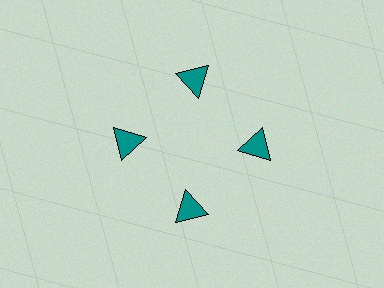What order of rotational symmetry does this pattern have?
This pattern has 4-fold rotational symmetry.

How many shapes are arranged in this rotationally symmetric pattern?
There are 4 shapes, arranged in 4 groups of 1.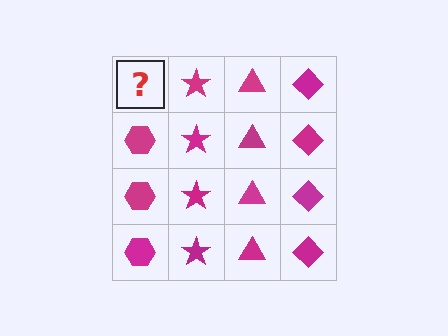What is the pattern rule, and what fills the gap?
The rule is that each column has a consistent shape. The gap should be filled with a magenta hexagon.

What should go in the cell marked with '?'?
The missing cell should contain a magenta hexagon.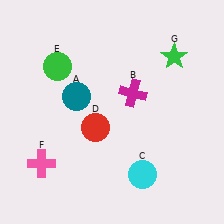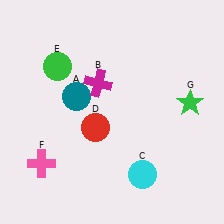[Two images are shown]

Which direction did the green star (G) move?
The green star (G) moved down.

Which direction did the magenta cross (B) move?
The magenta cross (B) moved left.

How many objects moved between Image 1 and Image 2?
2 objects moved between the two images.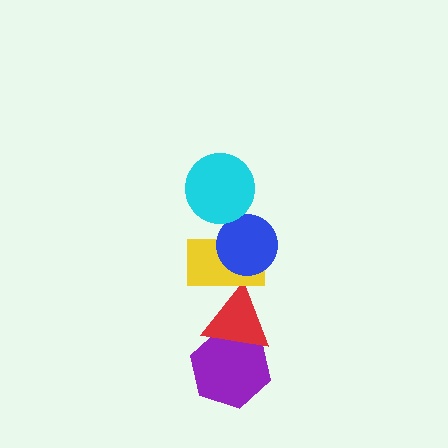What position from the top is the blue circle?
The blue circle is 2nd from the top.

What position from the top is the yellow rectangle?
The yellow rectangle is 3rd from the top.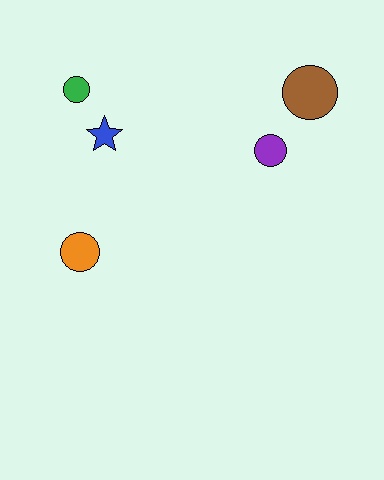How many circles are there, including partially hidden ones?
There are 4 circles.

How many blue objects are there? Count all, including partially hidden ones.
There is 1 blue object.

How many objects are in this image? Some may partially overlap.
There are 5 objects.